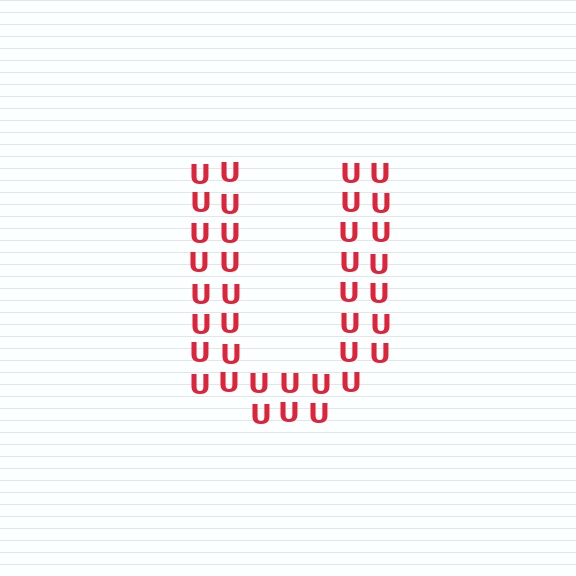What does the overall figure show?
The overall figure shows the letter U.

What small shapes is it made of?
It is made of small letter U's.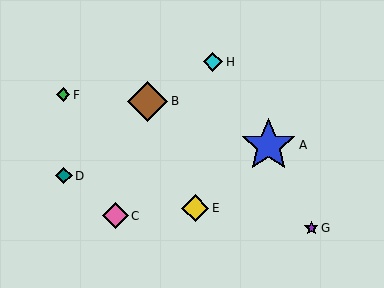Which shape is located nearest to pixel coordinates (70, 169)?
The teal diamond (labeled D) at (64, 175) is nearest to that location.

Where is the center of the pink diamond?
The center of the pink diamond is at (115, 216).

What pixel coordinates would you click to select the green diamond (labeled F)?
Click at (63, 94) to select the green diamond F.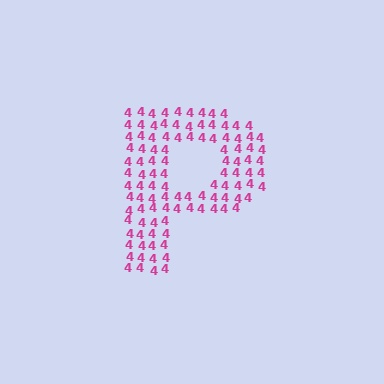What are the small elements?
The small elements are digit 4's.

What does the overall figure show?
The overall figure shows the letter P.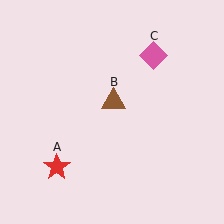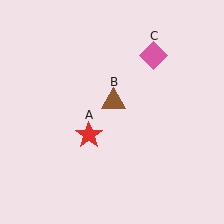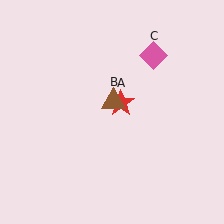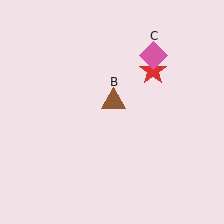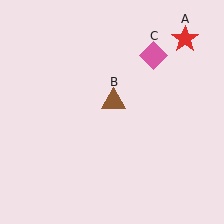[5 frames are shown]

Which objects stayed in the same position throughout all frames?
Brown triangle (object B) and pink diamond (object C) remained stationary.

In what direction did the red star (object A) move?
The red star (object A) moved up and to the right.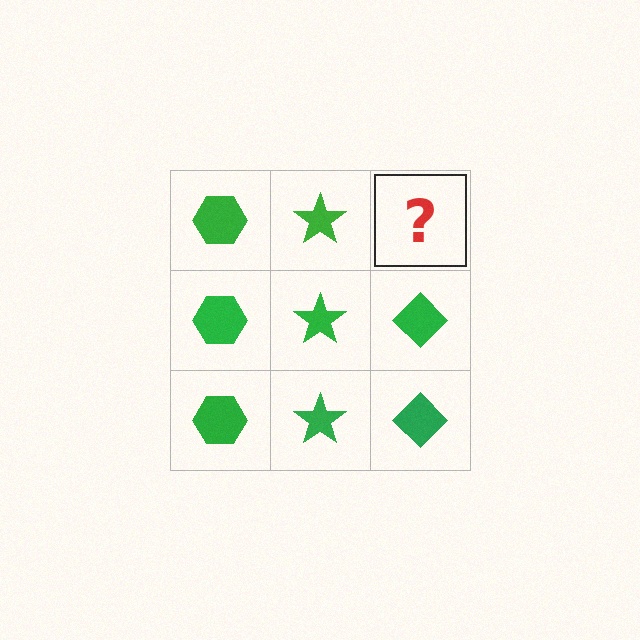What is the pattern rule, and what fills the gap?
The rule is that each column has a consistent shape. The gap should be filled with a green diamond.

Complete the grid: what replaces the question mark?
The question mark should be replaced with a green diamond.